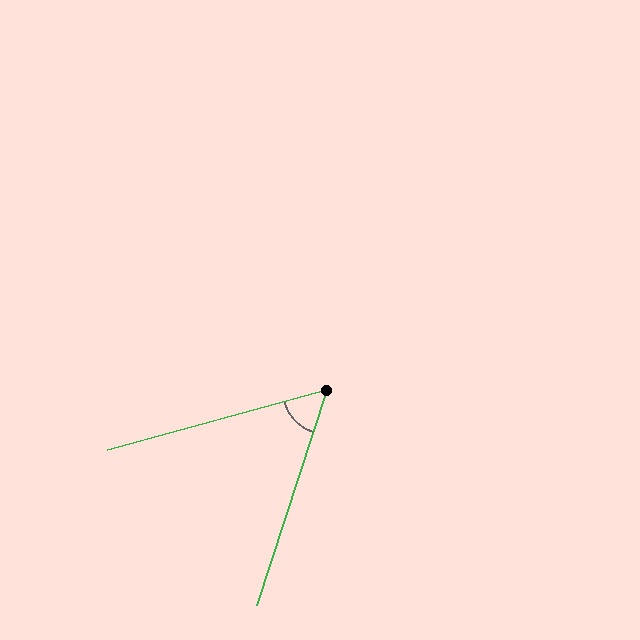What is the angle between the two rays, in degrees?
Approximately 57 degrees.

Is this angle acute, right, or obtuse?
It is acute.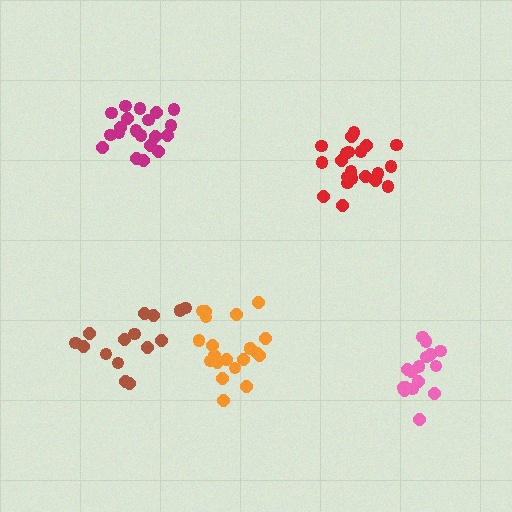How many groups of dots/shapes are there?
There are 5 groups.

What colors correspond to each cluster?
The clusters are colored: orange, magenta, red, brown, pink.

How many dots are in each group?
Group 1: 21 dots, Group 2: 21 dots, Group 3: 21 dots, Group 4: 15 dots, Group 5: 17 dots (95 total).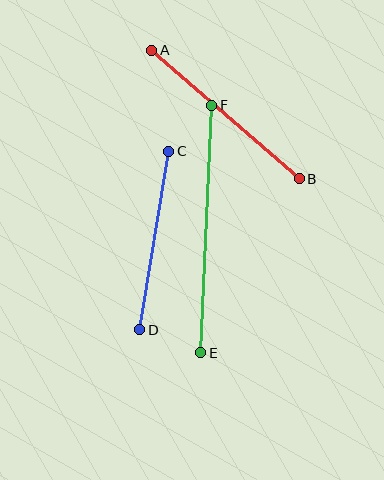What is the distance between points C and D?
The distance is approximately 181 pixels.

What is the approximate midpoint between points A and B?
The midpoint is at approximately (225, 115) pixels.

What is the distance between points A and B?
The distance is approximately 196 pixels.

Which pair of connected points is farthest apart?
Points E and F are farthest apart.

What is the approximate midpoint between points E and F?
The midpoint is at approximately (206, 229) pixels.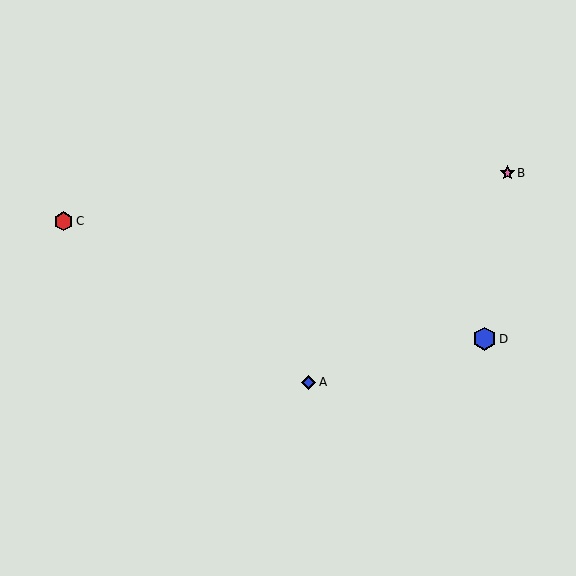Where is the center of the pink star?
The center of the pink star is at (507, 173).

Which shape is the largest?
The blue hexagon (labeled D) is the largest.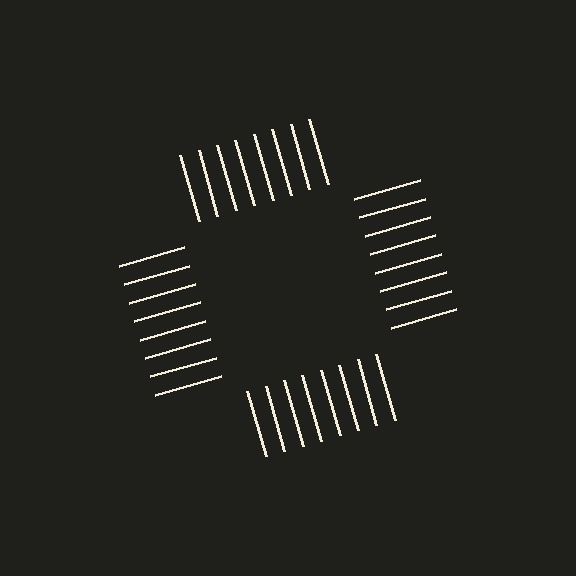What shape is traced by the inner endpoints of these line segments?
An illusory square — the line segments terminate on its edges but no continuous stroke is drawn.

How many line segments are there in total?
32 — 8 along each of the 4 edges.